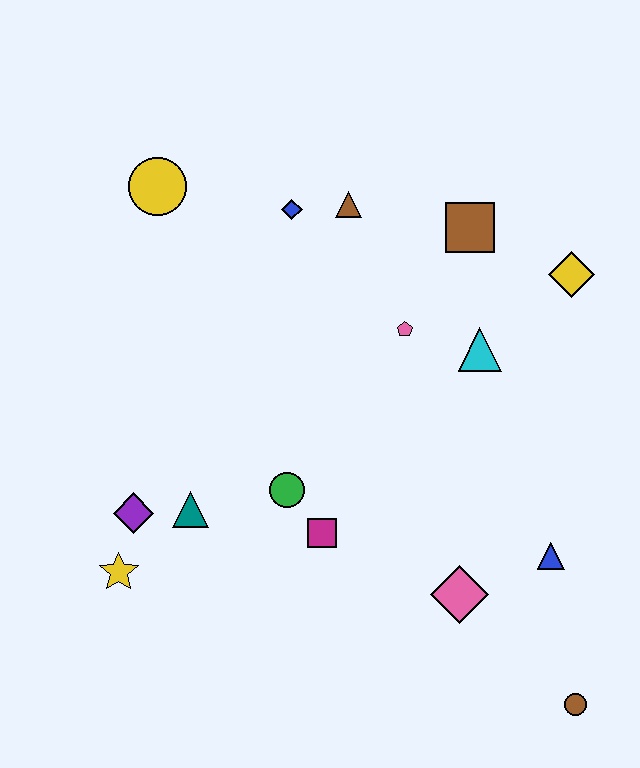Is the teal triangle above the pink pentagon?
No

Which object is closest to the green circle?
The magenta square is closest to the green circle.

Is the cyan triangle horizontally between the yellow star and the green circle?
No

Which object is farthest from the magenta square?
The yellow circle is farthest from the magenta square.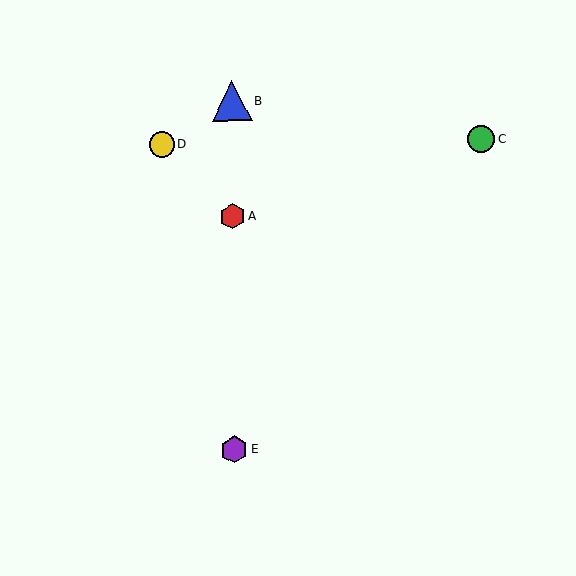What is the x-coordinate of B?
Object B is at x≈232.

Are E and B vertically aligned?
Yes, both are at x≈235.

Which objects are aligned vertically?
Objects A, B, E are aligned vertically.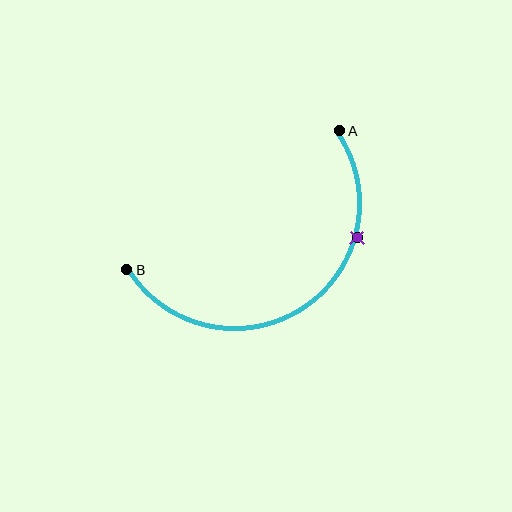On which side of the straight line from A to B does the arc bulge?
The arc bulges below the straight line connecting A and B.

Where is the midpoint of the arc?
The arc midpoint is the point on the curve farthest from the straight line joining A and B. It sits below that line.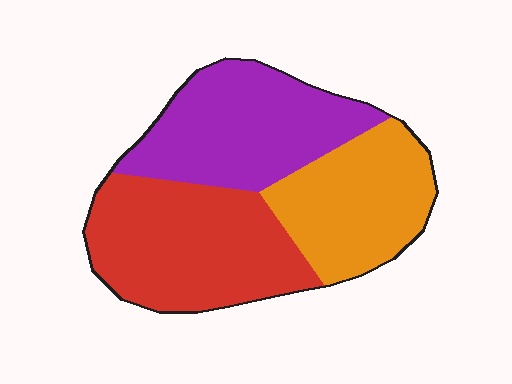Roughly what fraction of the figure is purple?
Purple covers around 35% of the figure.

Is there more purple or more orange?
Purple.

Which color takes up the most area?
Red, at roughly 40%.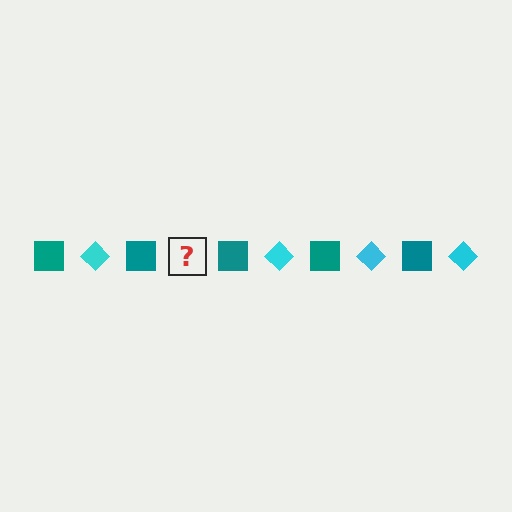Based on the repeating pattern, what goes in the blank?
The blank should be a cyan diamond.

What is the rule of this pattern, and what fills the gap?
The rule is that the pattern alternates between teal square and cyan diamond. The gap should be filled with a cyan diamond.